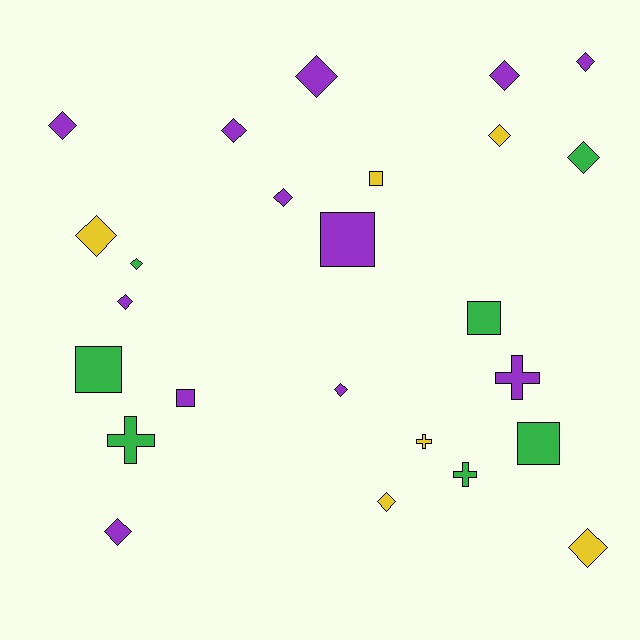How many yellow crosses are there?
There is 1 yellow cross.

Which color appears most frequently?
Purple, with 12 objects.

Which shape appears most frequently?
Diamond, with 15 objects.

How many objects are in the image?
There are 25 objects.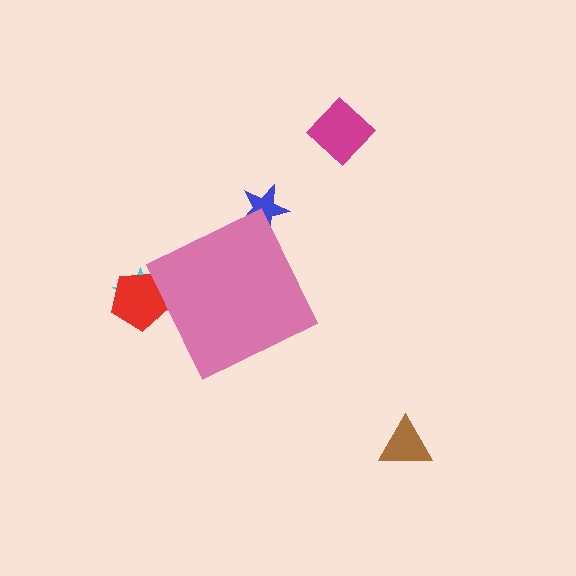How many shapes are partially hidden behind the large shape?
3 shapes are partially hidden.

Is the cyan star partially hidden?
Yes, the cyan star is partially hidden behind the pink diamond.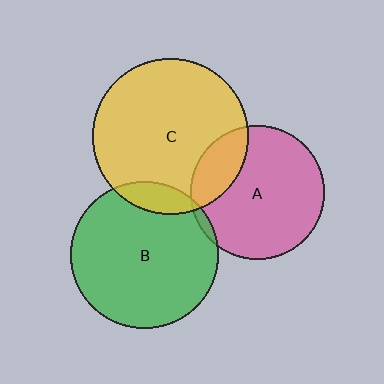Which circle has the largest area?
Circle C (yellow).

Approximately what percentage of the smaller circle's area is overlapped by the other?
Approximately 20%.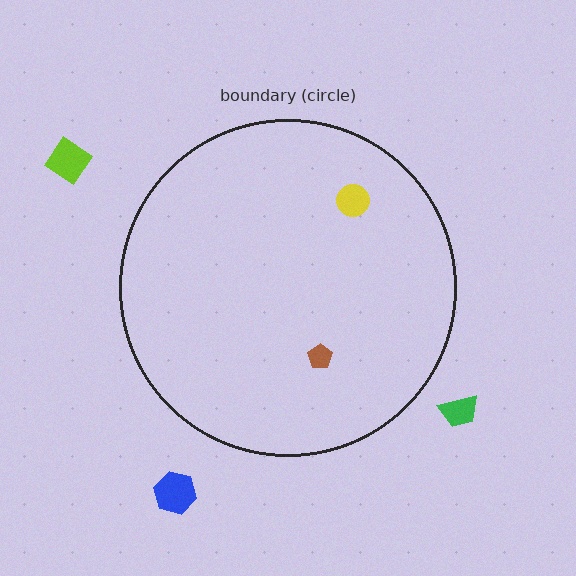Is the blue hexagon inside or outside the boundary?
Outside.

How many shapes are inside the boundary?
2 inside, 3 outside.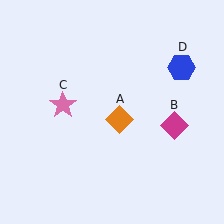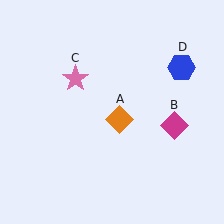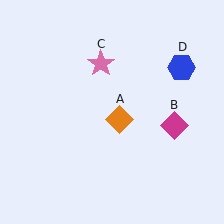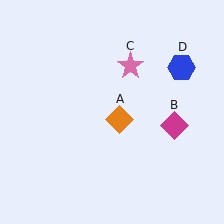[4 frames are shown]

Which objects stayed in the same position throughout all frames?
Orange diamond (object A) and magenta diamond (object B) and blue hexagon (object D) remained stationary.